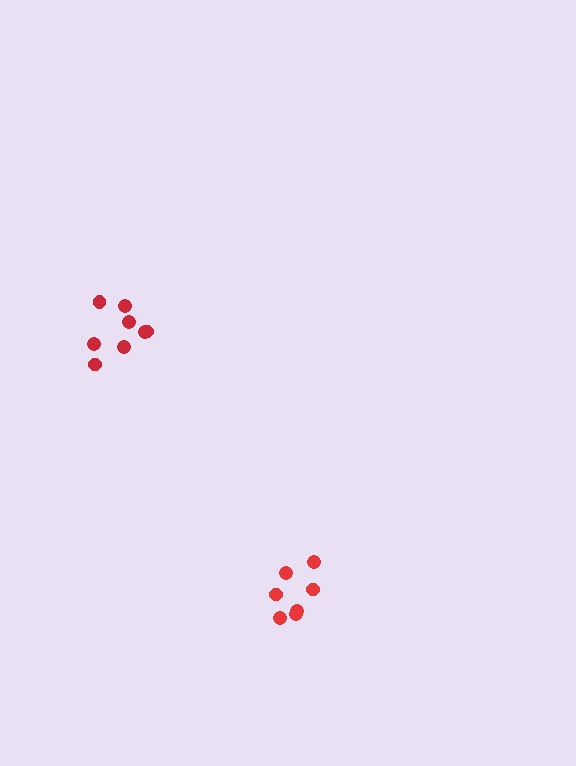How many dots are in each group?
Group 1: 7 dots, Group 2: 8 dots (15 total).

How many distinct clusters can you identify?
There are 2 distinct clusters.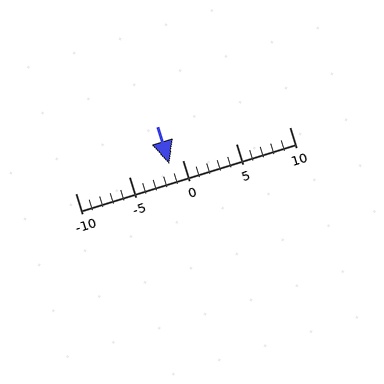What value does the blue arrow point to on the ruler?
The blue arrow points to approximately -1.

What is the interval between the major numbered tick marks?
The major tick marks are spaced 5 units apart.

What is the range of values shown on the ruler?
The ruler shows values from -10 to 10.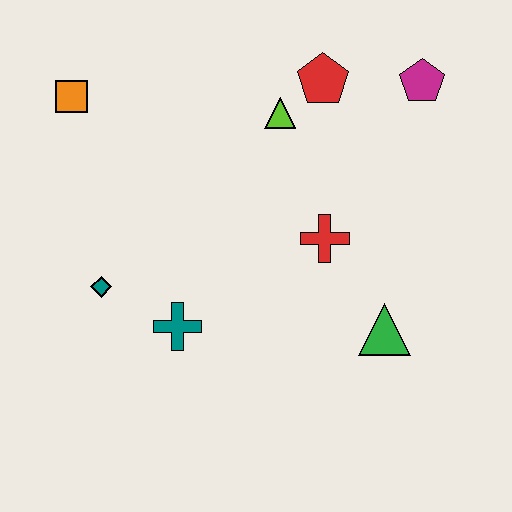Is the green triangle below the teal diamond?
Yes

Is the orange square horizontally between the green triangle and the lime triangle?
No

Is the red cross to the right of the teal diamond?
Yes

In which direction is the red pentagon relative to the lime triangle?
The red pentagon is to the right of the lime triangle.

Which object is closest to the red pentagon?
The lime triangle is closest to the red pentagon.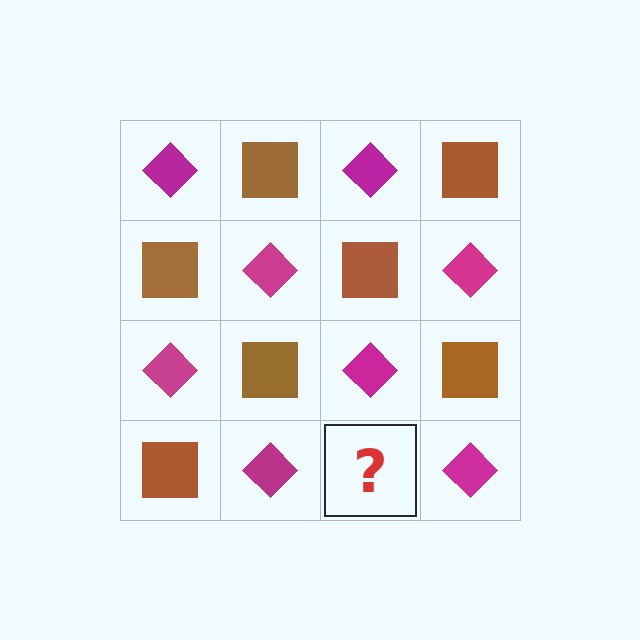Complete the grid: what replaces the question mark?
The question mark should be replaced with a brown square.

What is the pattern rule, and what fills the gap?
The rule is that it alternates magenta diamond and brown square in a checkerboard pattern. The gap should be filled with a brown square.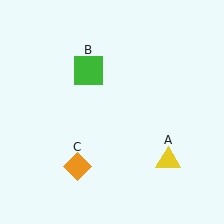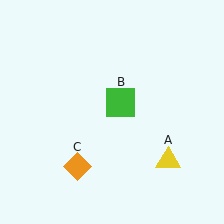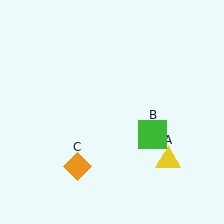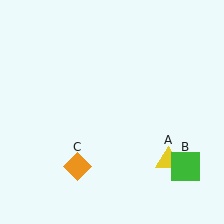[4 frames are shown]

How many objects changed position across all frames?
1 object changed position: green square (object B).